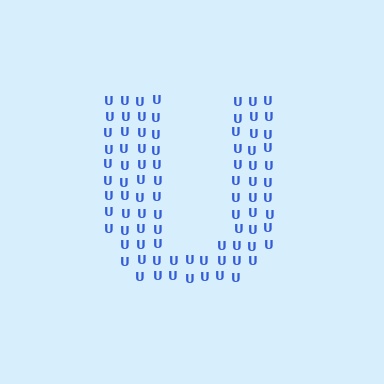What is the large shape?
The large shape is the letter U.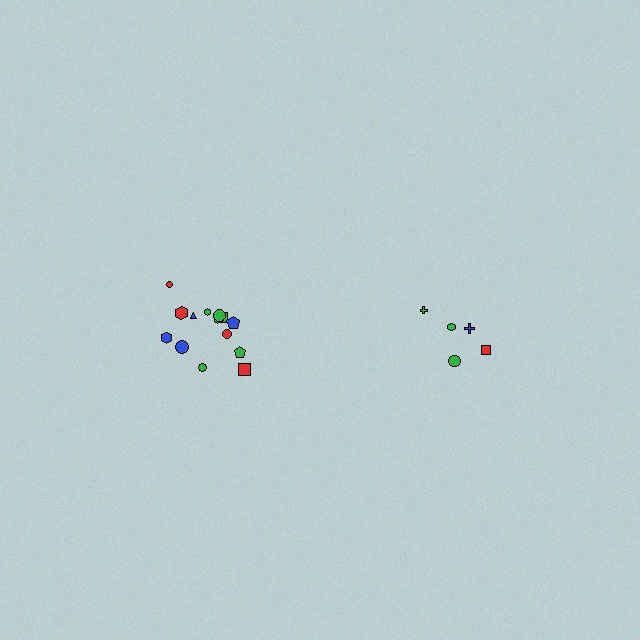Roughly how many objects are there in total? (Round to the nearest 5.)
Roughly 20 objects in total.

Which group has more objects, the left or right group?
The left group.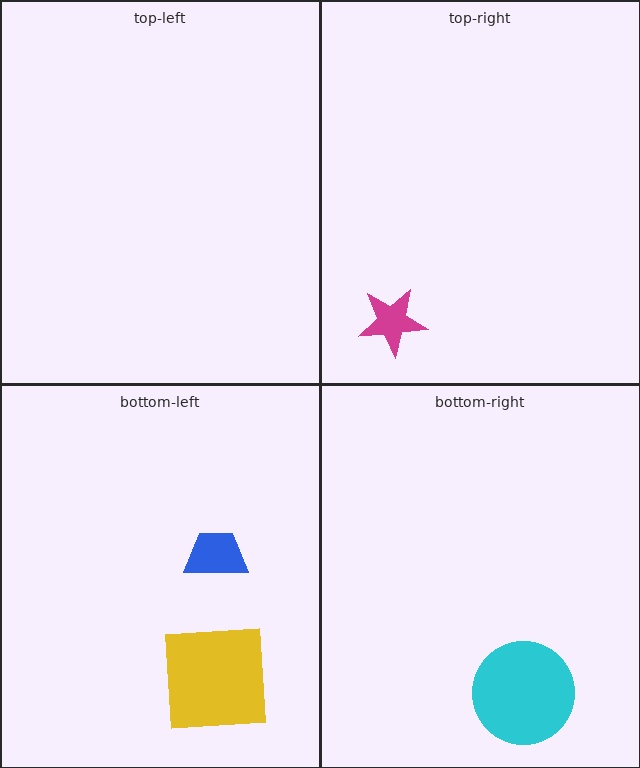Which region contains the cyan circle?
The bottom-right region.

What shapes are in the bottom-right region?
The cyan circle.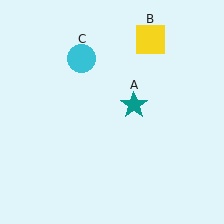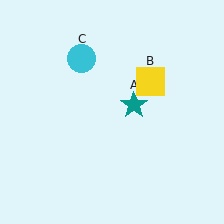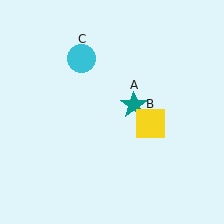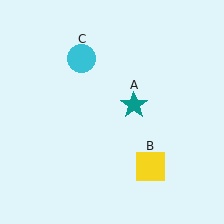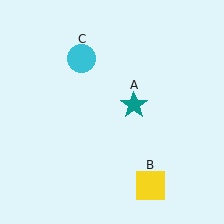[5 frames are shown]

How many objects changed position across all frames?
1 object changed position: yellow square (object B).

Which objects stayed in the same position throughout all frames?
Teal star (object A) and cyan circle (object C) remained stationary.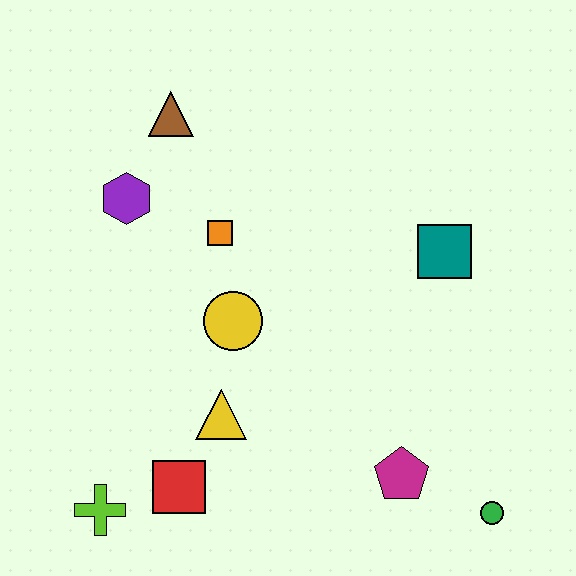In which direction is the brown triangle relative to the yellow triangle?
The brown triangle is above the yellow triangle.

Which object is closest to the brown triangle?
The purple hexagon is closest to the brown triangle.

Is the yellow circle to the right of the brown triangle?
Yes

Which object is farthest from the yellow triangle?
The brown triangle is farthest from the yellow triangle.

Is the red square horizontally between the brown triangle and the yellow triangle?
Yes